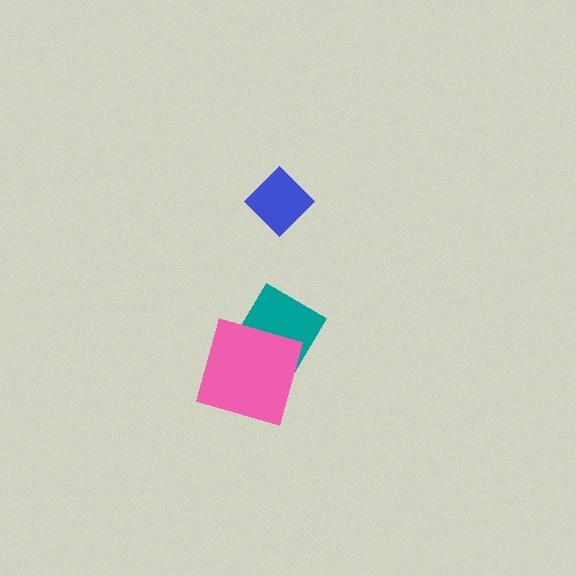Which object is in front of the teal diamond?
The pink square is in front of the teal diamond.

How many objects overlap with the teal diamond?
1 object overlaps with the teal diamond.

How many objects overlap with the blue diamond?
0 objects overlap with the blue diamond.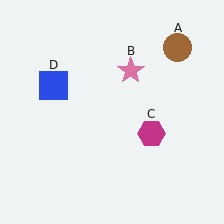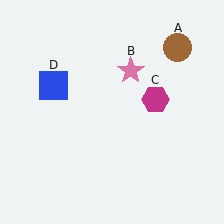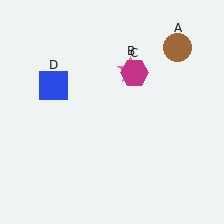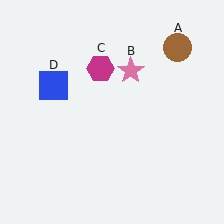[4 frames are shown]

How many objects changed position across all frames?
1 object changed position: magenta hexagon (object C).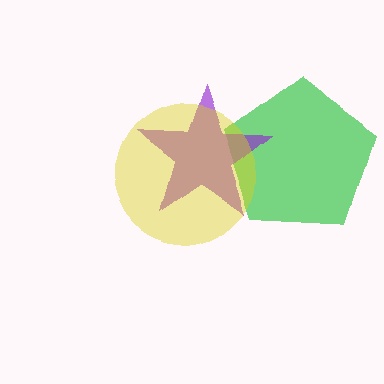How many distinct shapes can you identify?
There are 3 distinct shapes: a green pentagon, a purple star, a yellow circle.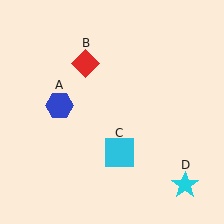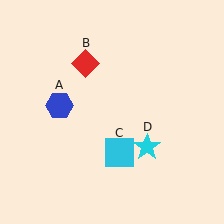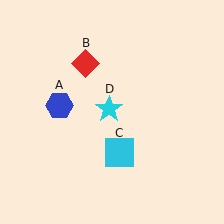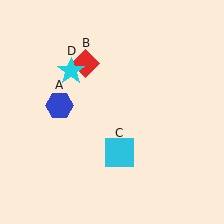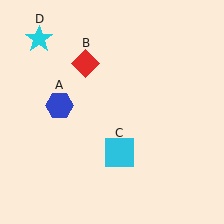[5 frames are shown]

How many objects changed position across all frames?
1 object changed position: cyan star (object D).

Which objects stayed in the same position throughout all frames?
Blue hexagon (object A) and red diamond (object B) and cyan square (object C) remained stationary.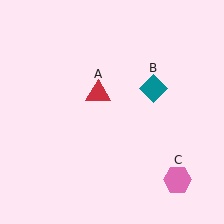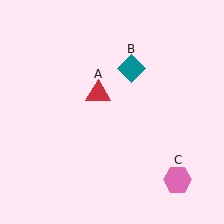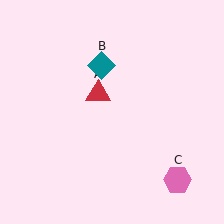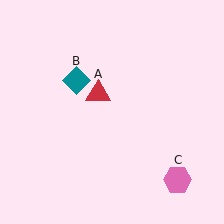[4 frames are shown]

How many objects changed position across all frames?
1 object changed position: teal diamond (object B).